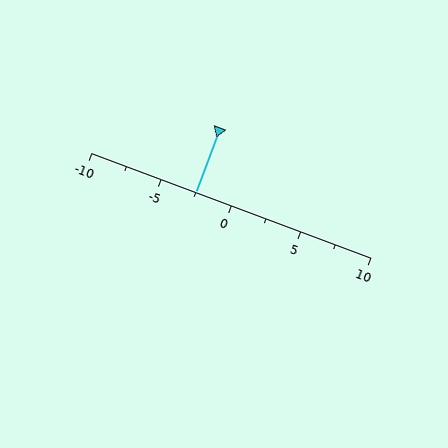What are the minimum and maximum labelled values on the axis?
The axis runs from -10 to 10.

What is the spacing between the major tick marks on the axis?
The major ticks are spaced 5 apart.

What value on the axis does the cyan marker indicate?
The marker indicates approximately -2.5.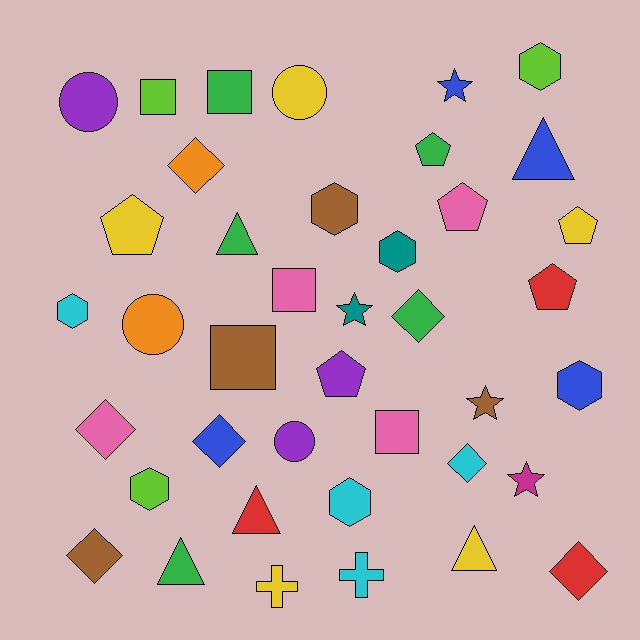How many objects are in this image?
There are 40 objects.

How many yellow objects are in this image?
There are 5 yellow objects.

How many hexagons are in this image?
There are 7 hexagons.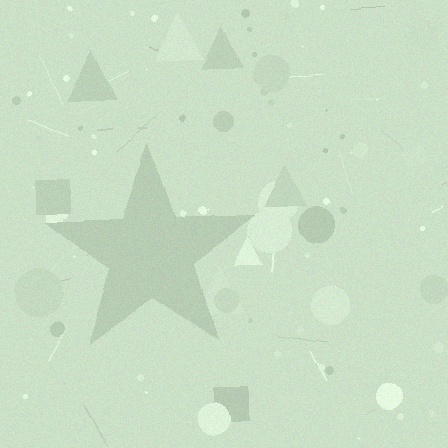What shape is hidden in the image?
A star is hidden in the image.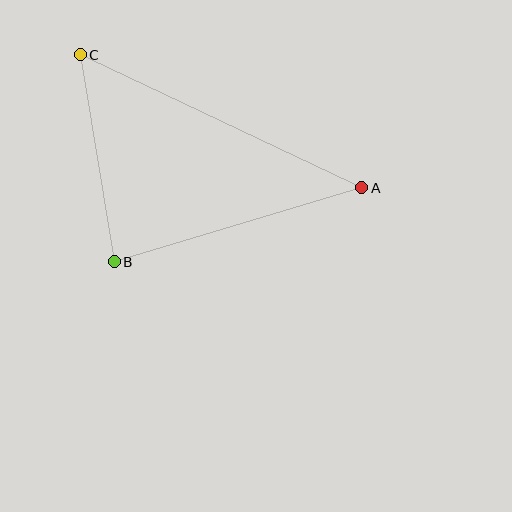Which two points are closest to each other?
Points B and C are closest to each other.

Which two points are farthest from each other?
Points A and C are farthest from each other.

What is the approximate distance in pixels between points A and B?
The distance between A and B is approximately 258 pixels.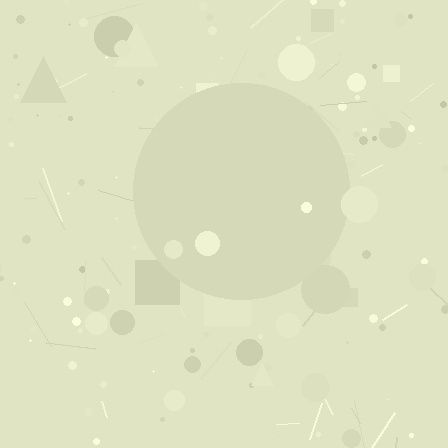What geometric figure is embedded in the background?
A circle is embedded in the background.